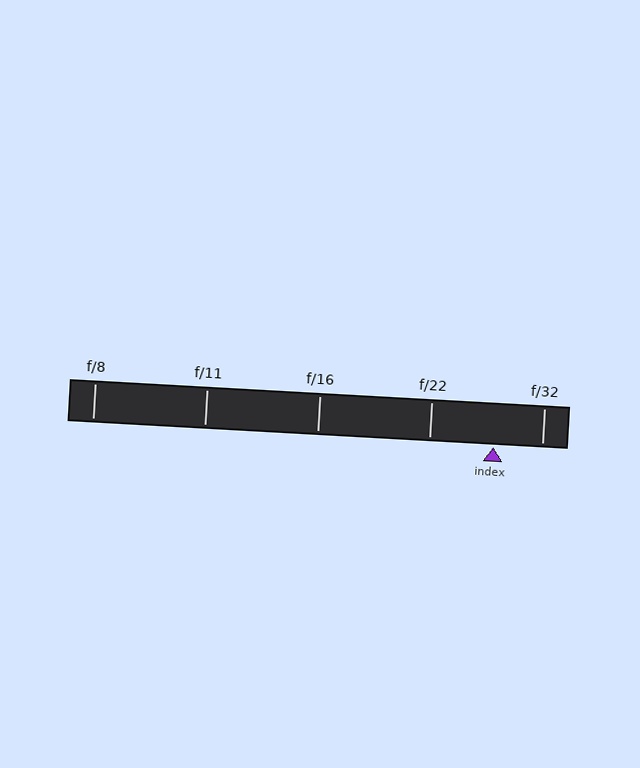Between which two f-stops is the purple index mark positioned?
The index mark is between f/22 and f/32.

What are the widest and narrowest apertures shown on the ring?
The widest aperture shown is f/8 and the narrowest is f/32.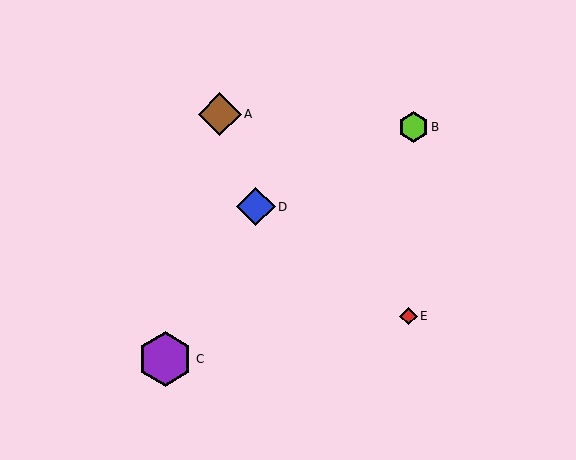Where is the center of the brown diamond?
The center of the brown diamond is at (220, 114).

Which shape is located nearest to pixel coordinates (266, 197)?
The blue diamond (labeled D) at (256, 207) is nearest to that location.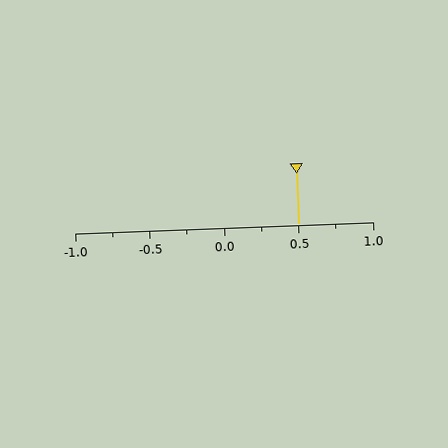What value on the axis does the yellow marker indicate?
The marker indicates approximately 0.5.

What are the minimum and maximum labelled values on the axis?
The axis runs from -1.0 to 1.0.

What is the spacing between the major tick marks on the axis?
The major ticks are spaced 0.5 apart.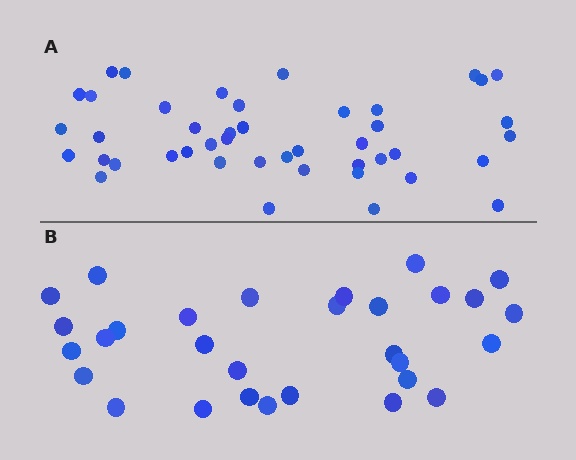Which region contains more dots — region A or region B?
Region A (the top region) has more dots.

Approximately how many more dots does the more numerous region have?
Region A has approximately 15 more dots than region B.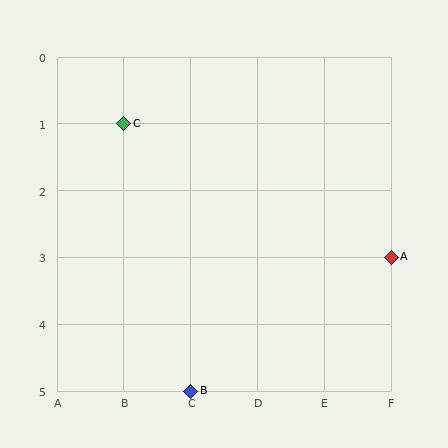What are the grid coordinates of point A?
Point A is at grid coordinates (F, 3).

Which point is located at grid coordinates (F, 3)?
Point A is at (F, 3).